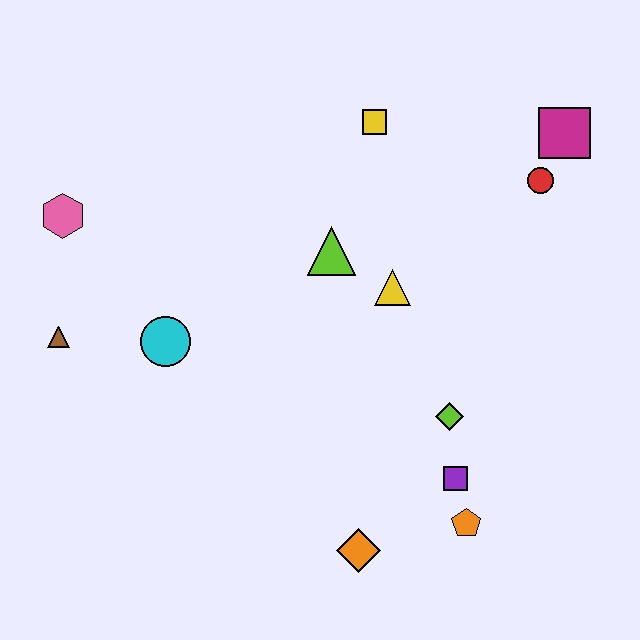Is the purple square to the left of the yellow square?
No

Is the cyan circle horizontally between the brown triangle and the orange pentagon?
Yes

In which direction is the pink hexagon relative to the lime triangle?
The pink hexagon is to the left of the lime triangle.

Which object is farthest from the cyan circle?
The magenta square is farthest from the cyan circle.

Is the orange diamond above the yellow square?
No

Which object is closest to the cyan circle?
The brown triangle is closest to the cyan circle.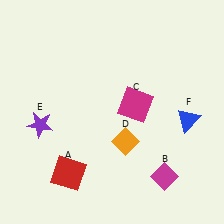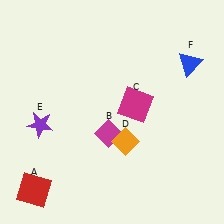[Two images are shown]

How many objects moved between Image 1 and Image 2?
3 objects moved between the two images.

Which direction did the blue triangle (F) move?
The blue triangle (F) moved up.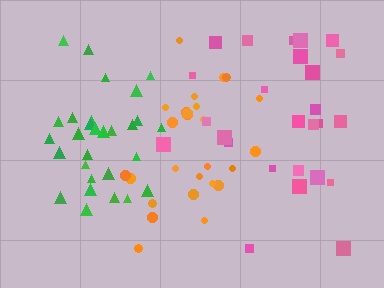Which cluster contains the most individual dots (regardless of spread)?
Green (29).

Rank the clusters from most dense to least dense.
green, orange, pink.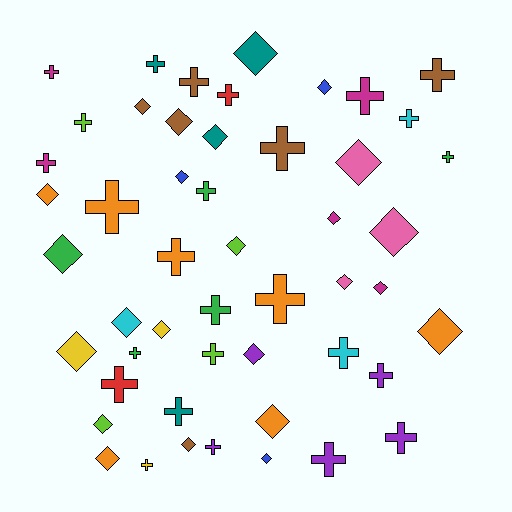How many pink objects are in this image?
There are 3 pink objects.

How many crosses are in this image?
There are 26 crosses.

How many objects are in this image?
There are 50 objects.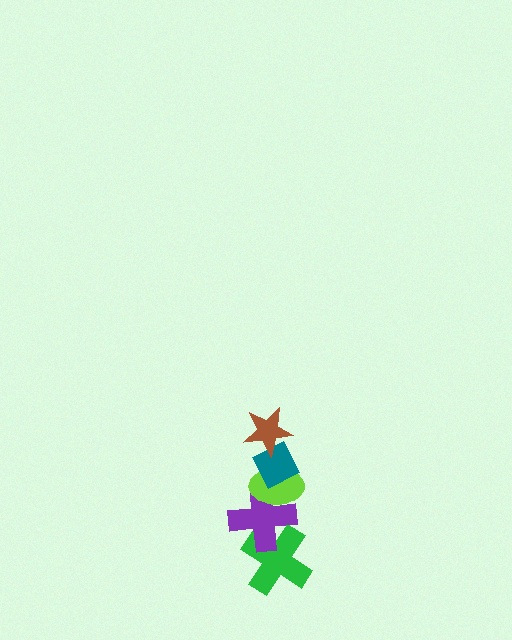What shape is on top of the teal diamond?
The brown star is on top of the teal diamond.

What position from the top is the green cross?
The green cross is 5th from the top.